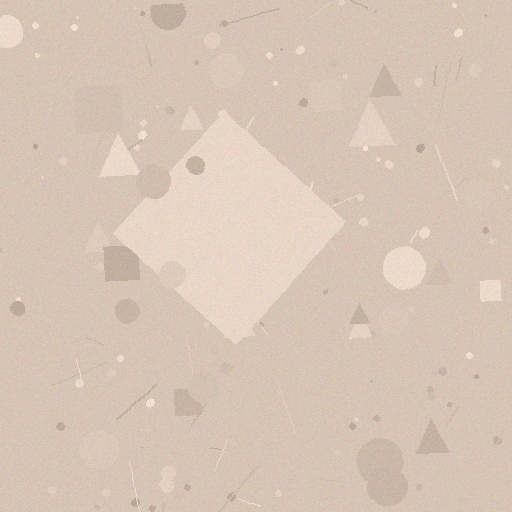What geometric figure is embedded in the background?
A diamond is embedded in the background.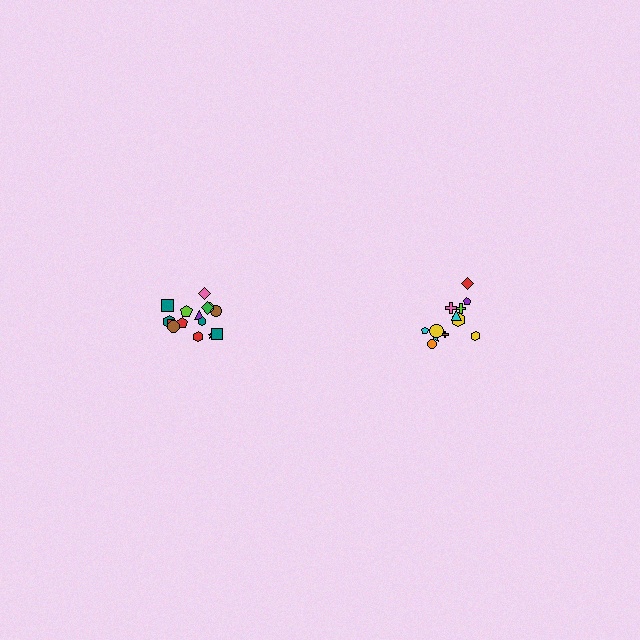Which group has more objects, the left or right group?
The left group.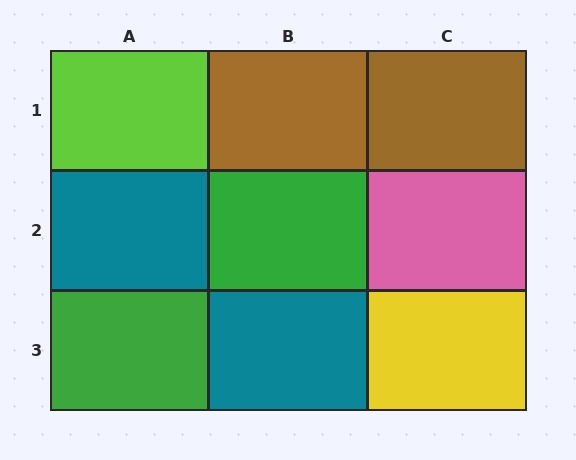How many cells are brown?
2 cells are brown.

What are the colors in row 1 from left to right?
Lime, brown, brown.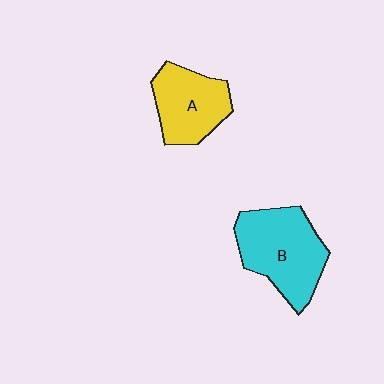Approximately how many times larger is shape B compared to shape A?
Approximately 1.3 times.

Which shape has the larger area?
Shape B (cyan).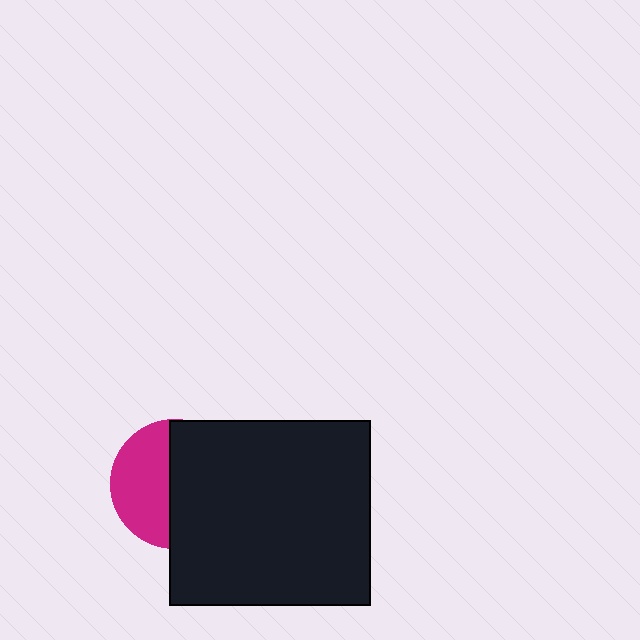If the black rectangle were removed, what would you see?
You would see the complete magenta circle.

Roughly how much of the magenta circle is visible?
A small part of it is visible (roughly 45%).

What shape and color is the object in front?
The object in front is a black rectangle.